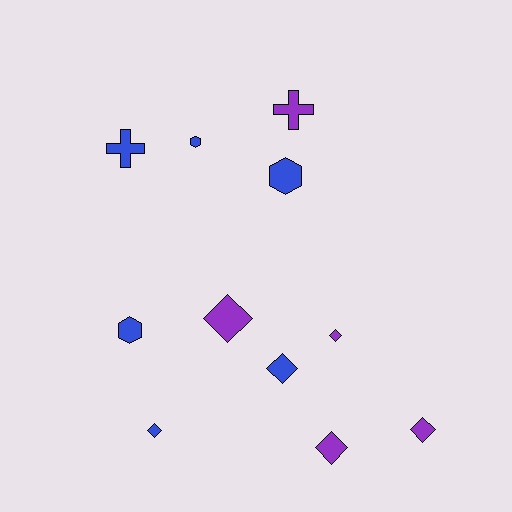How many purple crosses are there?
There is 1 purple cross.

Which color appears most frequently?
Blue, with 6 objects.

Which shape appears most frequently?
Diamond, with 6 objects.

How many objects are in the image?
There are 11 objects.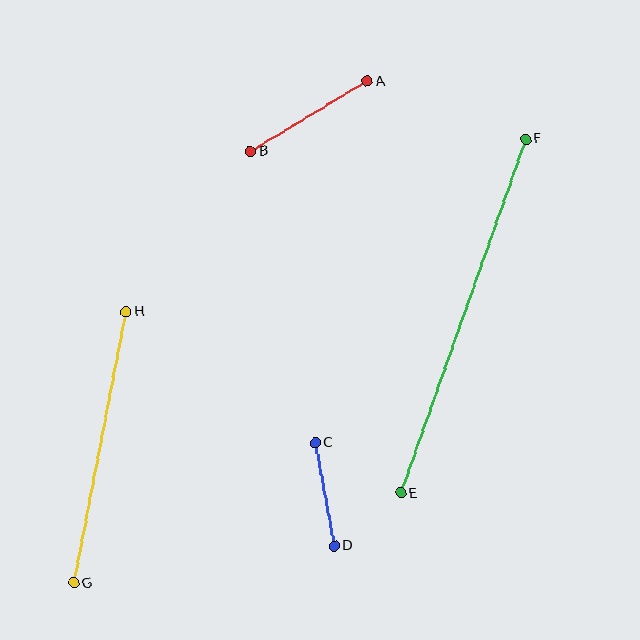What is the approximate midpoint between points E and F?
The midpoint is at approximately (463, 316) pixels.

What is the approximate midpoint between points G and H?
The midpoint is at approximately (100, 447) pixels.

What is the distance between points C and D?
The distance is approximately 105 pixels.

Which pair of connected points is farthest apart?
Points E and F are farthest apart.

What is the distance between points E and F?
The distance is approximately 375 pixels.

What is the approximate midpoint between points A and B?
The midpoint is at approximately (309, 116) pixels.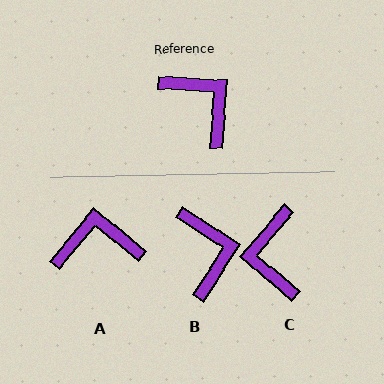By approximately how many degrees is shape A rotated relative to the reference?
Approximately 54 degrees counter-clockwise.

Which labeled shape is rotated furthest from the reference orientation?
C, about 143 degrees away.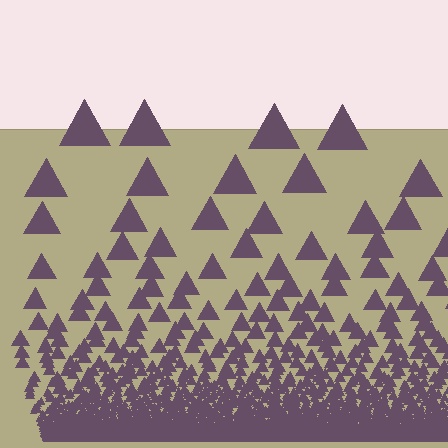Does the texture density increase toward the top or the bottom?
Density increases toward the bottom.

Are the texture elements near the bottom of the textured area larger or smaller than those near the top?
Smaller. The gradient is inverted — elements near the bottom are smaller and denser.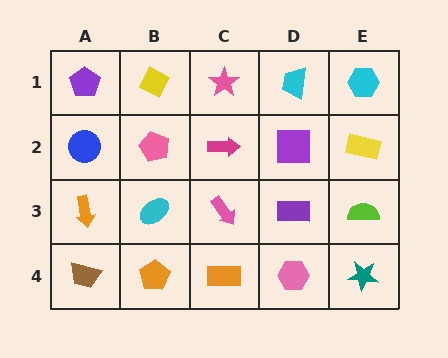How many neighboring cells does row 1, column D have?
3.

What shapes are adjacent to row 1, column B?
A pink pentagon (row 2, column B), a purple pentagon (row 1, column A), a pink star (row 1, column C).